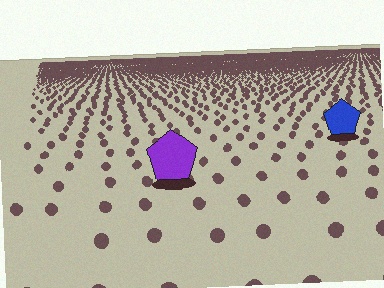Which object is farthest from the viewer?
The blue pentagon is farthest from the viewer. It appears smaller and the ground texture around it is denser.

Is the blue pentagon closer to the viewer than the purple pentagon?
No. The purple pentagon is closer — you can tell from the texture gradient: the ground texture is coarser near it.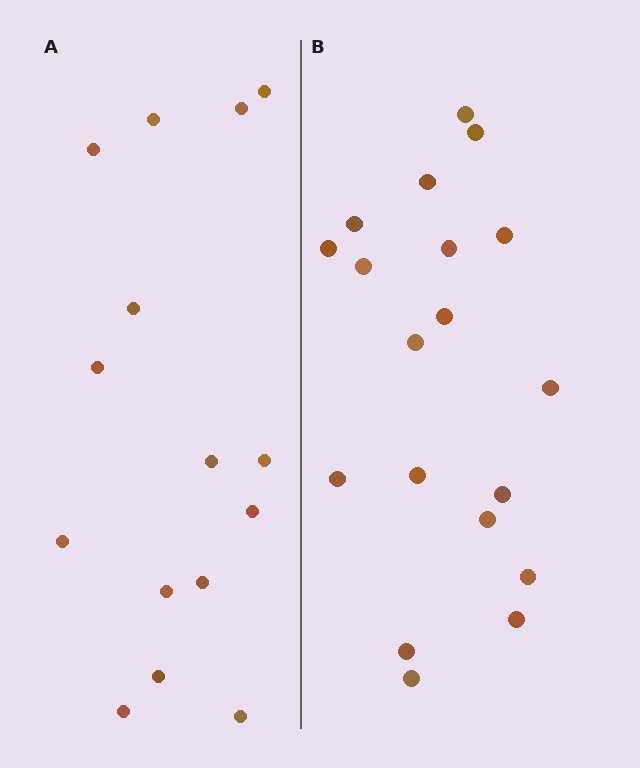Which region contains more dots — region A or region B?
Region B (the right region) has more dots.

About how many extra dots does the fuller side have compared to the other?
Region B has about 4 more dots than region A.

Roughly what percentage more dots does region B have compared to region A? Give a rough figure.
About 25% more.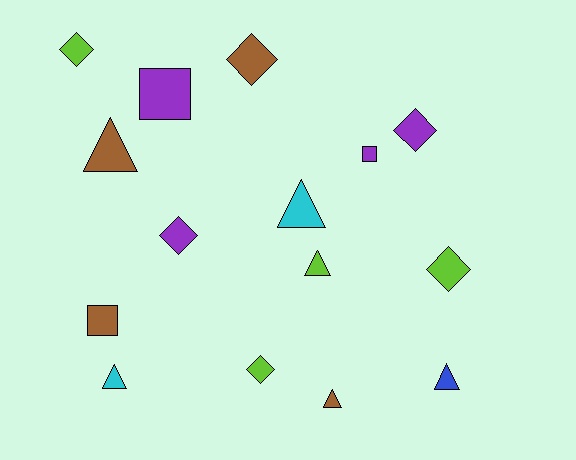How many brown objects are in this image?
There are 4 brown objects.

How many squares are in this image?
There are 3 squares.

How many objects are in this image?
There are 15 objects.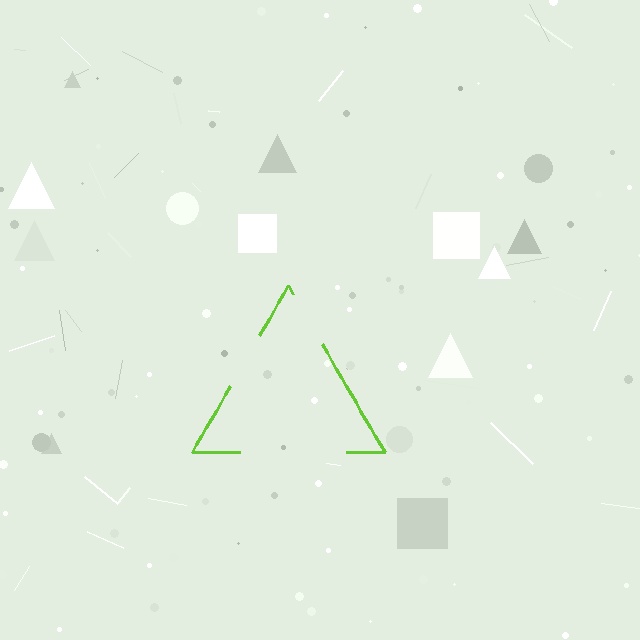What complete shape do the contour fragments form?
The contour fragments form a triangle.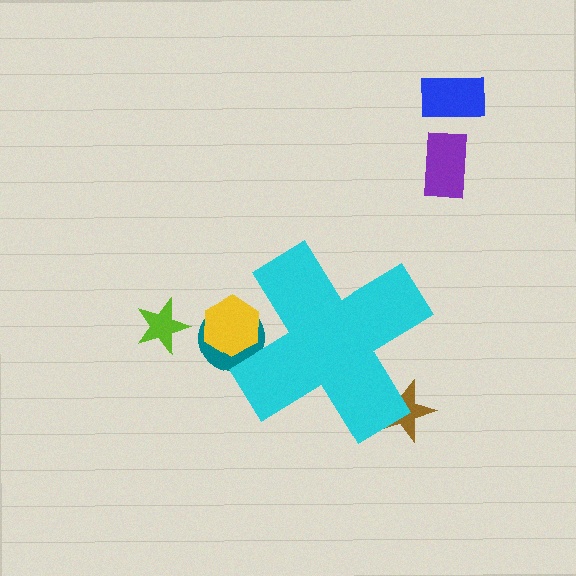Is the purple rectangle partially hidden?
No, the purple rectangle is fully visible.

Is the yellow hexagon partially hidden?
Yes, the yellow hexagon is partially hidden behind the cyan cross.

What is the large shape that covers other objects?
A cyan cross.